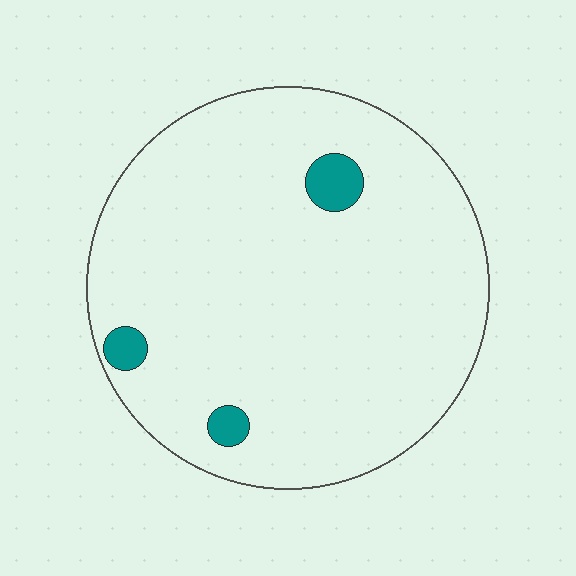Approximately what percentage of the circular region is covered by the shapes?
Approximately 5%.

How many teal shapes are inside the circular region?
3.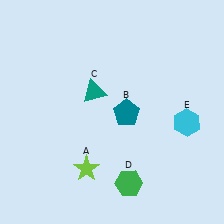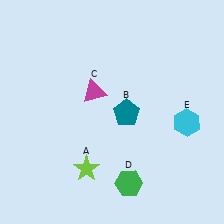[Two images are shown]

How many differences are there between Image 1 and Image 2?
There is 1 difference between the two images.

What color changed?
The triangle (C) changed from teal in Image 1 to magenta in Image 2.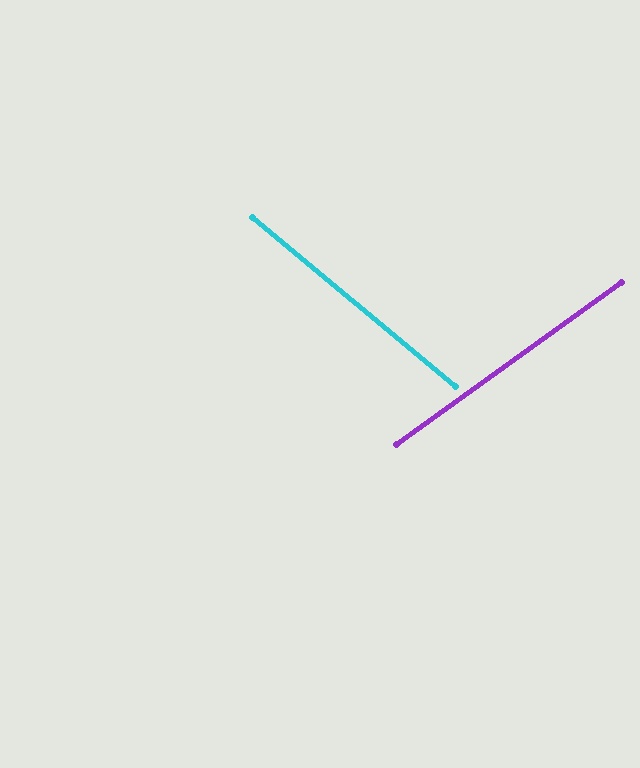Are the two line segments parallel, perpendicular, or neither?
Neither parallel nor perpendicular — they differ by about 75°.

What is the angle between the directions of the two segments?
Approximately 75 degrees.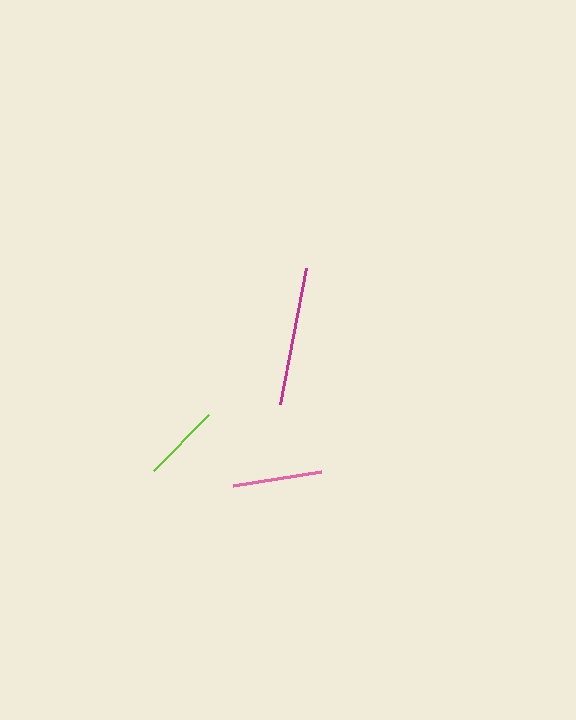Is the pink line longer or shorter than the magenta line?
The magenta line is longer than the pink line.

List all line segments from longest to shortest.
From longest to shortest: magenta, pink, lime.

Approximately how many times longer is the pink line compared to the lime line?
The pink line is approximately 1.1 times the length of the lime line.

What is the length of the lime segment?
The lime segment is approximately 78 pixels long.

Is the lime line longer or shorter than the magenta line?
The magenta line is longer than the lime line.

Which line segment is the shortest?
The lime line is the shortest at approximately 78 pixels.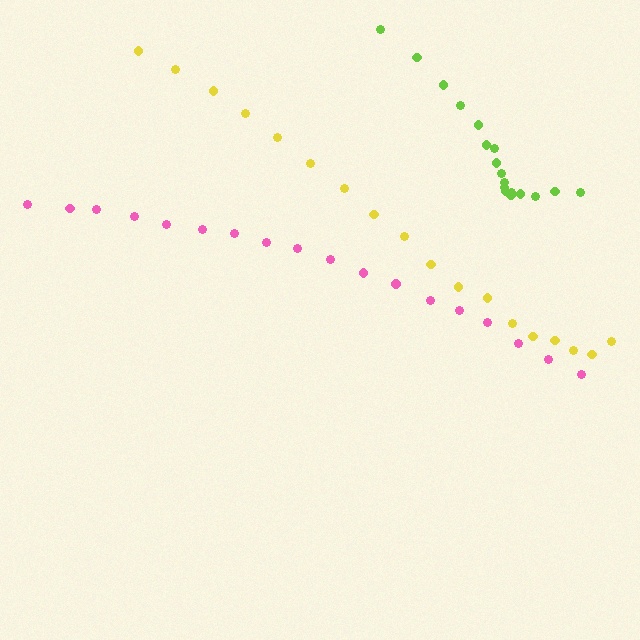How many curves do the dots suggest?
There are 3 distinct paths.